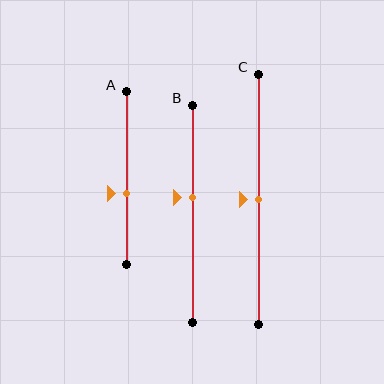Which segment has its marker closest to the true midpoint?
Segment C has its marker closest to the true midpoint.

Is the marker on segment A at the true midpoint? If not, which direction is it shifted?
No, the marker on segment A is shifted downward by about 9% of the segment length.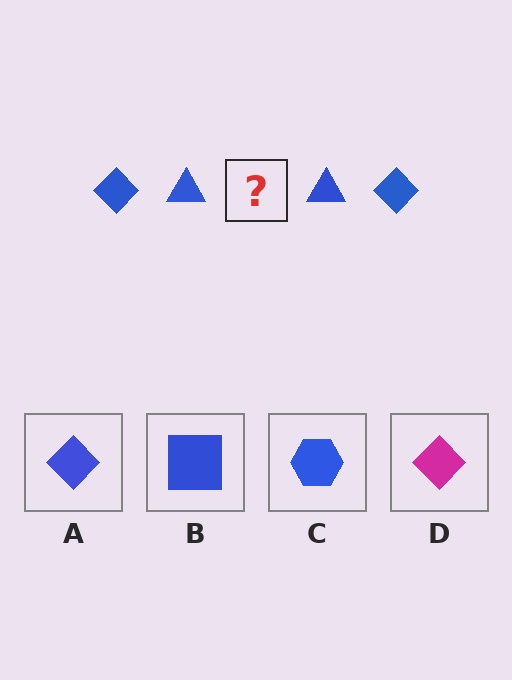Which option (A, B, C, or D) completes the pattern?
A.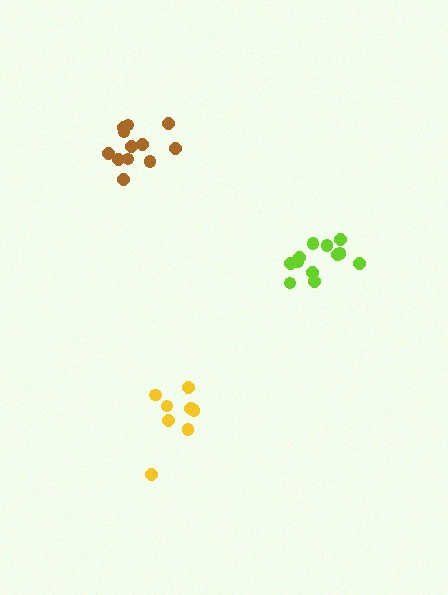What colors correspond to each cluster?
The clusters are colored: brown, yellow, lime.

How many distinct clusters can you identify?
There are 3 distinct clusters.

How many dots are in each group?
Group 1: 12 dots, Group 2: 9 dots, Group 3: 12 dots (33 total).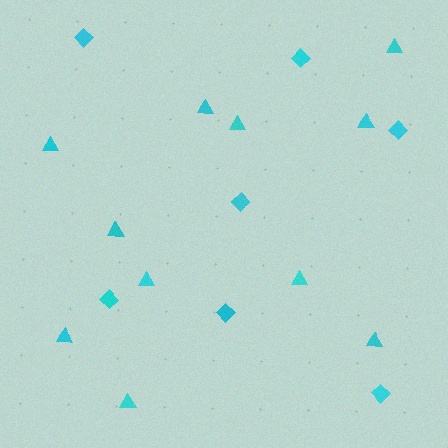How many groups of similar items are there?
There are 2 groups: one group of diamonds (7) and one group of triangles (11).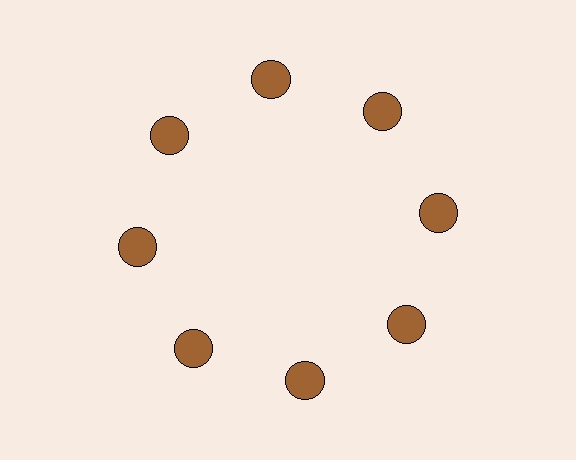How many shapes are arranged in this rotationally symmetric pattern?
There are 8 shapes, arranged in 8 groups of 1.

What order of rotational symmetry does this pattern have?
This pattern has 8-fold rotational symmetry.